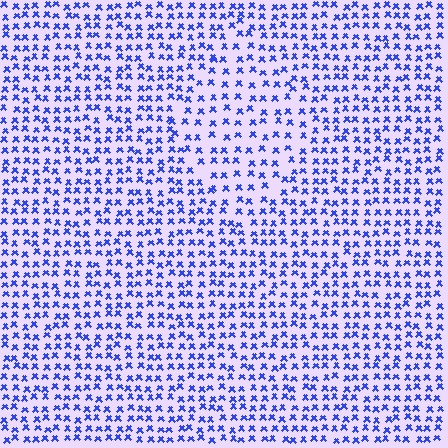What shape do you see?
I see a diamond.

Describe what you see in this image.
The image contains small blue elements arranged at two different densities. A diamond-shaped region is visible where the elements are less densely packed than the surrounding area.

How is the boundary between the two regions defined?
The boundary is defined by a change in element density (approximately 1.6x ratio). All elements are the same color, size, and shape.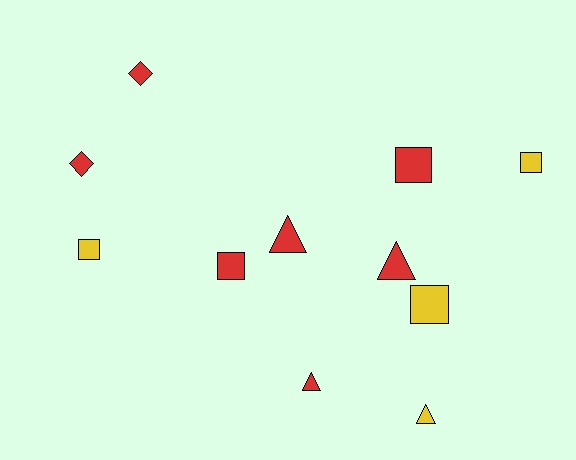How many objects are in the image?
There are 11 objects.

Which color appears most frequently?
Red, with 7 objects.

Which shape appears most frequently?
Square, with 5 objects.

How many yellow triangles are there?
There is 1 yellow triangle.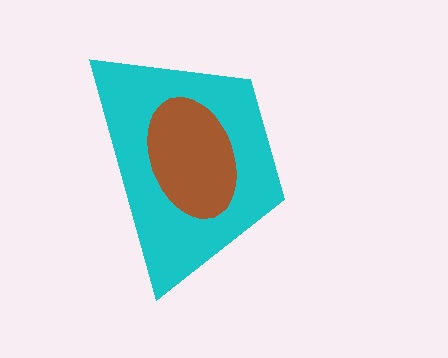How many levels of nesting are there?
2.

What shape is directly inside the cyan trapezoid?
The brown ellipse.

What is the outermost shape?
The cyan trapezoid.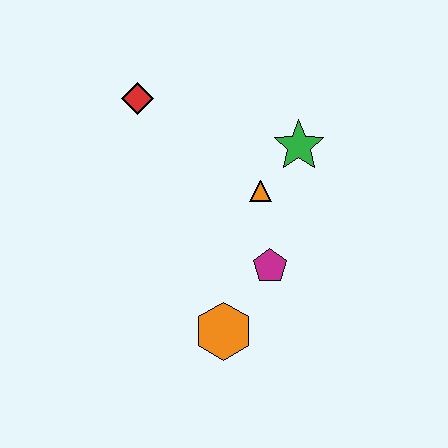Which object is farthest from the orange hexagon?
The red diamond is farthest from the orange hexagon.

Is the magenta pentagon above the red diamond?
No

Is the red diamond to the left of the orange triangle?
Yes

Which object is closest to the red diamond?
The orange triangle is closest to the red diamond.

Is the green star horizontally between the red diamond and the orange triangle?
No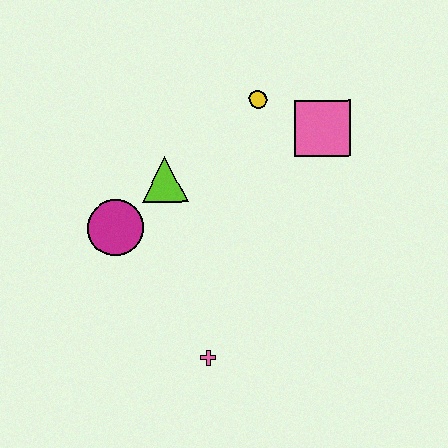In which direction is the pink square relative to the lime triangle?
The pink square is to the right of the lime triangle.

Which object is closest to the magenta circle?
The lime triangle is closest to the magenta circle.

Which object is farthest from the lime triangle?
The pink cross is farthest from the lime triangle.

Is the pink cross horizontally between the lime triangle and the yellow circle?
Yes